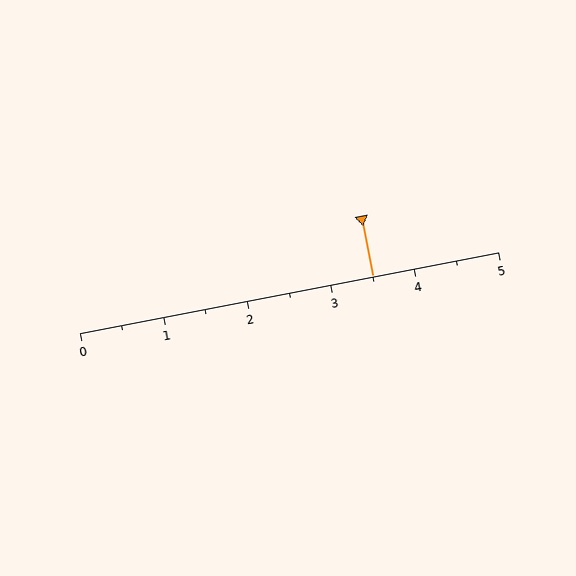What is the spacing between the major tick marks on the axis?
The major ticks are spaced 1 apart.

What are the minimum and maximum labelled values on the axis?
The axis runs from 0 to 5.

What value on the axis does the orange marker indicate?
The marker indicates approximately 3.5.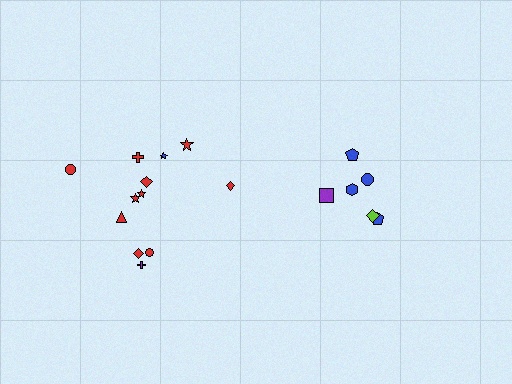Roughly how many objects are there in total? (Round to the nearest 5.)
Roughly 20 objects in total.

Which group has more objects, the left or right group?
The left group.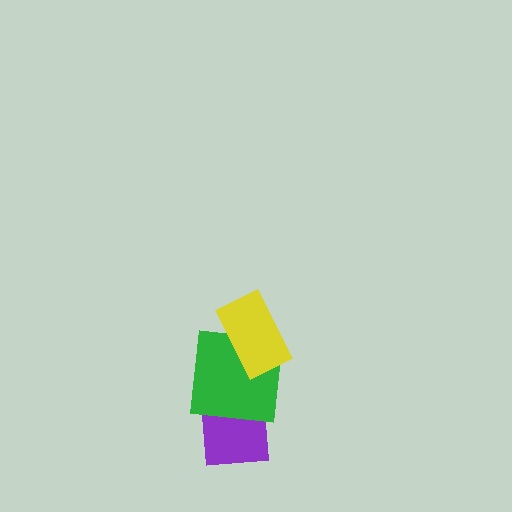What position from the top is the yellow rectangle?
The yellow rectangle is 1st from the top.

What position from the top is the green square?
The green square is 2nd from the top.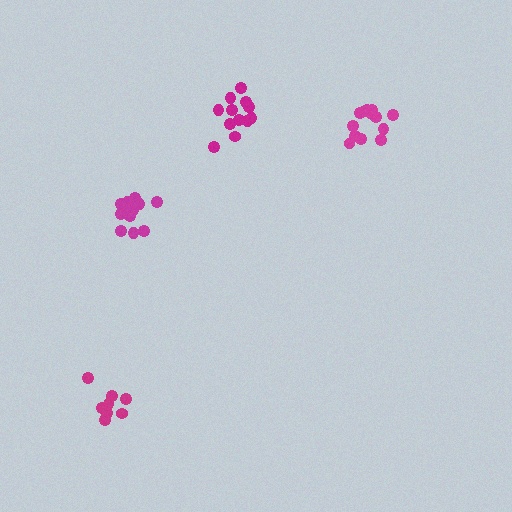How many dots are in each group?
Group 1: 12 dots, Group 2: 12 dots, Group 3: 14 dots, Group 4: 9 dots (47 total).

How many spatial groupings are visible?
There are 4 spatial groupings.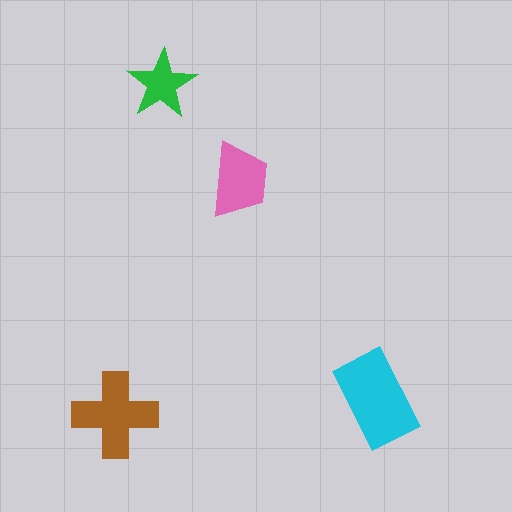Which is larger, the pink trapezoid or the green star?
The pink trapezoid.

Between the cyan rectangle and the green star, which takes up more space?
The cyan rectangle.